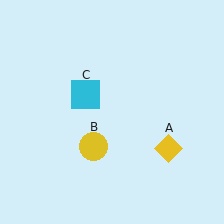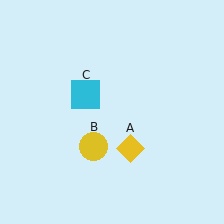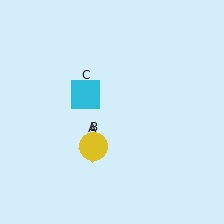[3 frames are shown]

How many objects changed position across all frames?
1 object changed position: yellow diamond (object A).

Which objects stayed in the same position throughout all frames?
Yellow circle (object B) and cyan square (object C) remained stationary.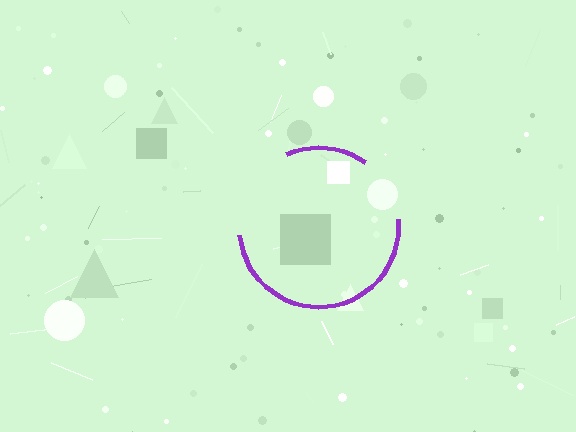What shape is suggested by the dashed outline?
The dashed outline suggests a circle.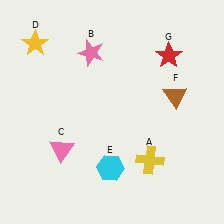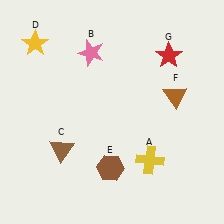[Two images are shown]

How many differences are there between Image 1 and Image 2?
There are 2 differences between the two images.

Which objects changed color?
C changed from pink to brown. E changed from cyan to brown.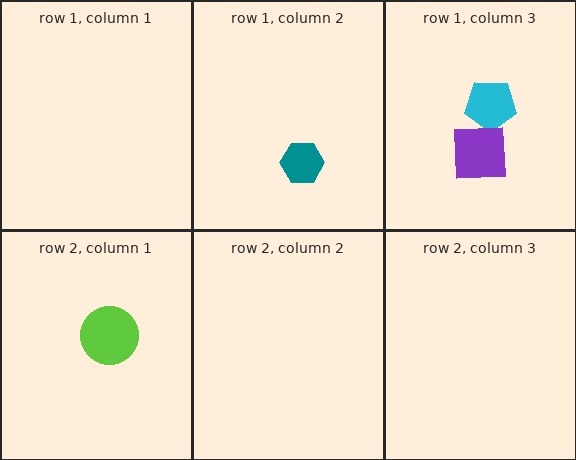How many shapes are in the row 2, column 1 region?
1.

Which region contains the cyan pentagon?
The row 1, column 3 region.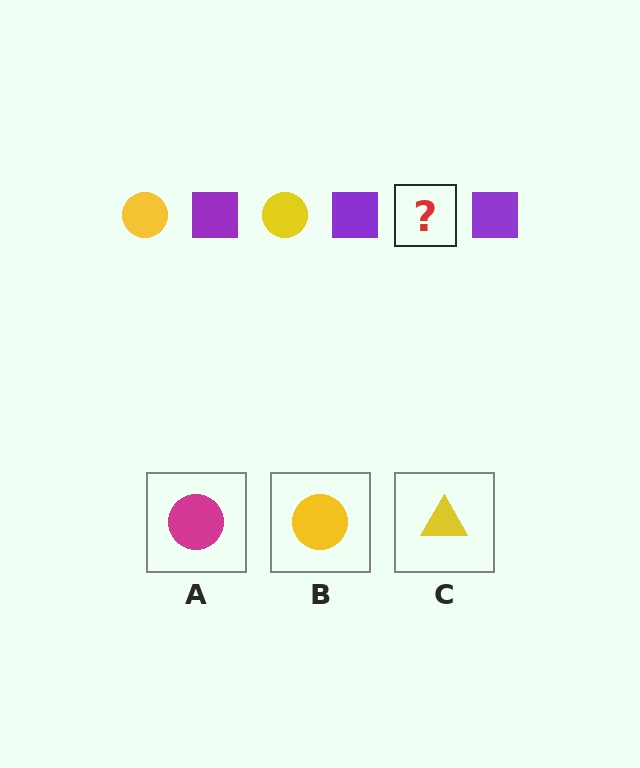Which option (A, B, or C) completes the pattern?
B.